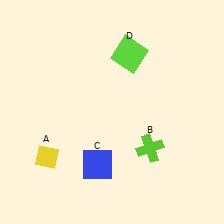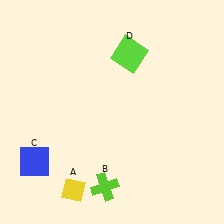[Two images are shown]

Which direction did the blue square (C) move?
The blue square (C) moved left.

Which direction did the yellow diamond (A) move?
The yellow diamond (A) moved down.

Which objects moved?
The objects that moved are: the yellow diamond (A), the lime cross (B), the blue square (C).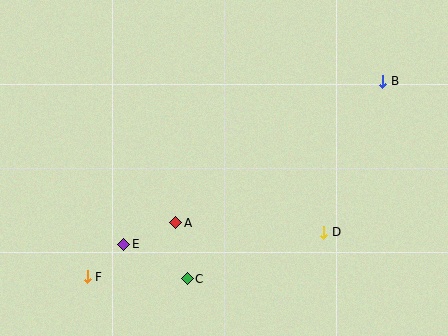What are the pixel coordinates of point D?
Point D is at (324, 232).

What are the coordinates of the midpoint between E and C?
The midpoint between E and C is at (156, 262).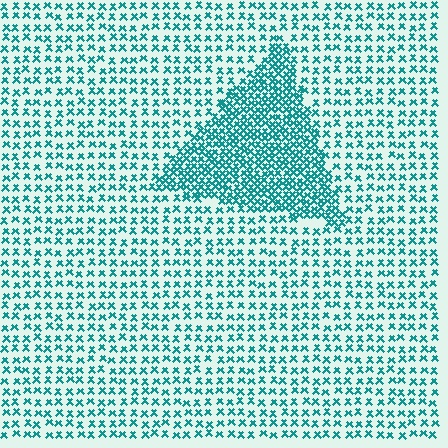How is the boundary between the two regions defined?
The boundary is defined by a change in element density (approximately 2.3x ratio). All elements are the same color, size, and shape.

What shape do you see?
I see a triangle.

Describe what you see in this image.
The image contains small teal elements arranged at two different densities. A triangle-shaped region is visible where the elements are more densely packed than the surrounding area.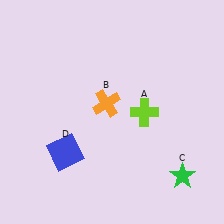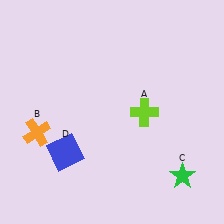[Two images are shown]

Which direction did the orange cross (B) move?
The orange cross (B) moved left.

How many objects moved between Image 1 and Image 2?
1 object moved between the two images.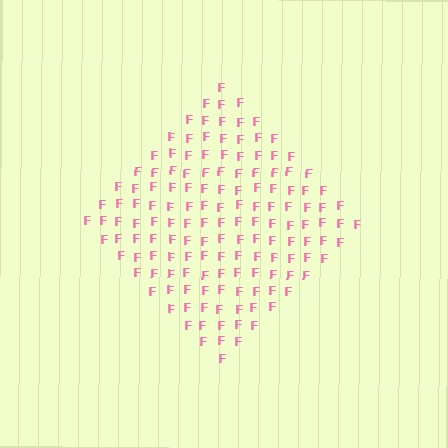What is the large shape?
The large shape is a diamond.